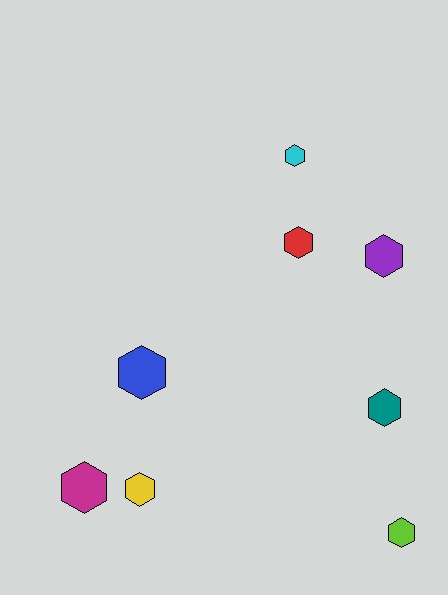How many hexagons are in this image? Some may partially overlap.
There are 8 hexagons.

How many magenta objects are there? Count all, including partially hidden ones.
There is 1 magenta object.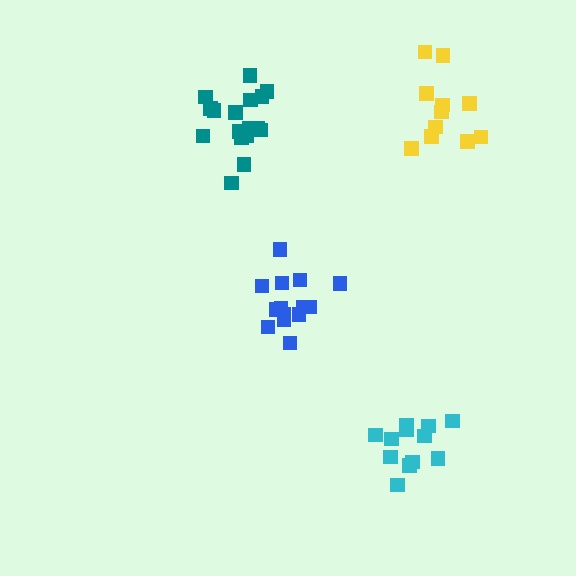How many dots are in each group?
Group 1: 12 dots, Group 2: 14 dots, Group 3: 17 dots, Group 4: 11 dots (54 total).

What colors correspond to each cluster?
The clusters are colored: cyan, blue, teal, yellow.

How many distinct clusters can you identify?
There are 4 distinct clusters.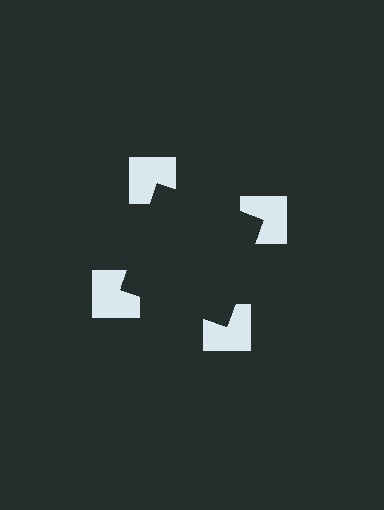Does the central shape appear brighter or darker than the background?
It typically appears slightly darker than the background, even though no actual brightness change is drawn.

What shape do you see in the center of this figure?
An illusory square — its edges are inferred from the aligned wedge cuts in the notched squares, not physically drawn.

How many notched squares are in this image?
There are 4 — one at each vertex of the illusory square.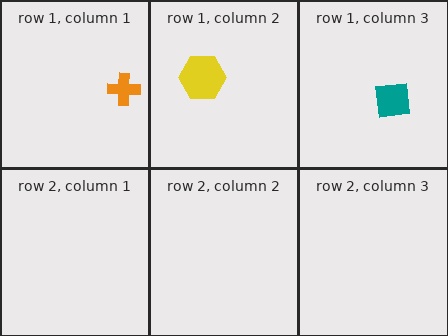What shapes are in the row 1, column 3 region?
The teal square.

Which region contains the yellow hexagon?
The row 1, column 2 region.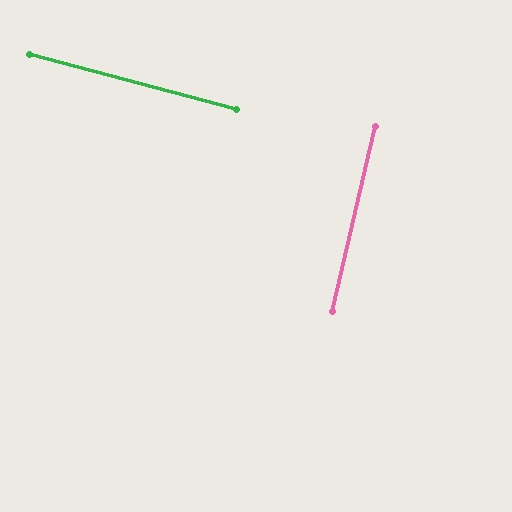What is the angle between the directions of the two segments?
Approximately 88 degrees.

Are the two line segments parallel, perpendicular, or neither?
Perpendicular — they meet at approximately 88°.